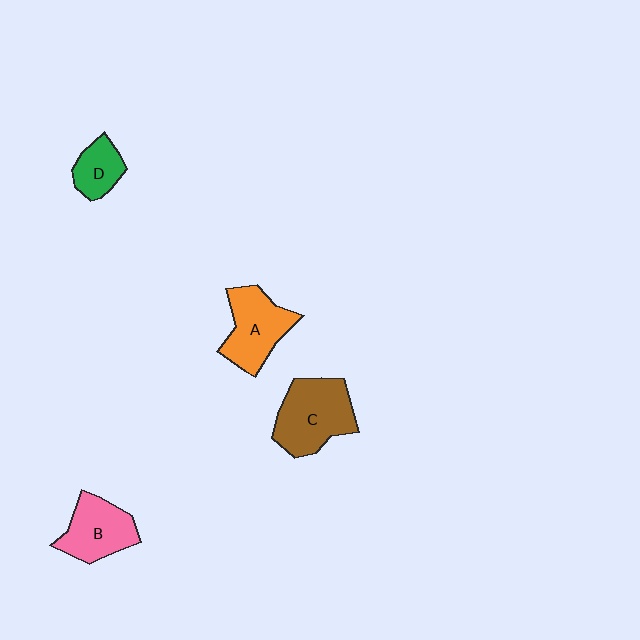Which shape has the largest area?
Shape C (brown).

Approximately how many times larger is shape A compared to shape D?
Approximately 1.8 times.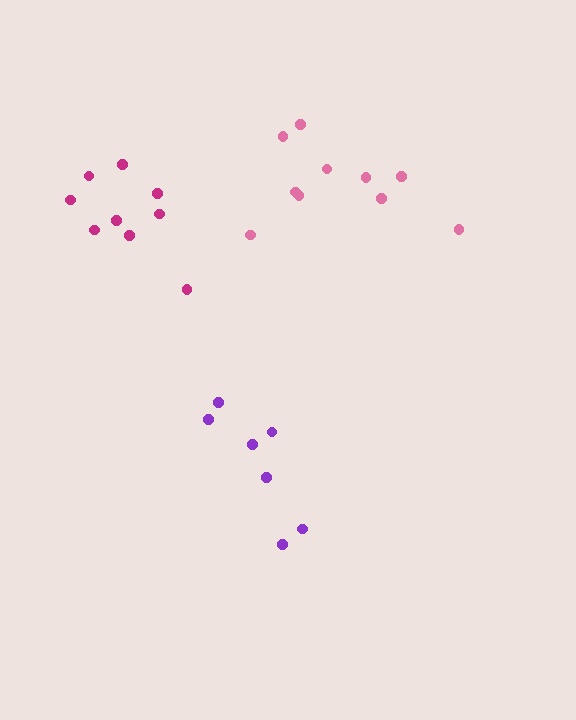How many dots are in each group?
Group 1: 10 dots, Group 2: 7 dots, Group 3: 9 dots (26 total).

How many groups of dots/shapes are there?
There are 3 groups.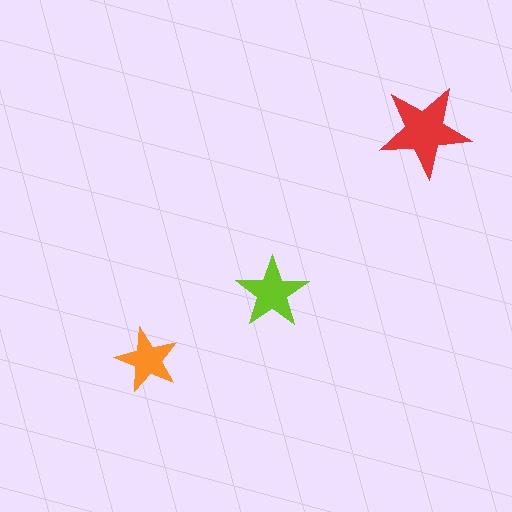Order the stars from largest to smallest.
the red one, the lime one, the orange one.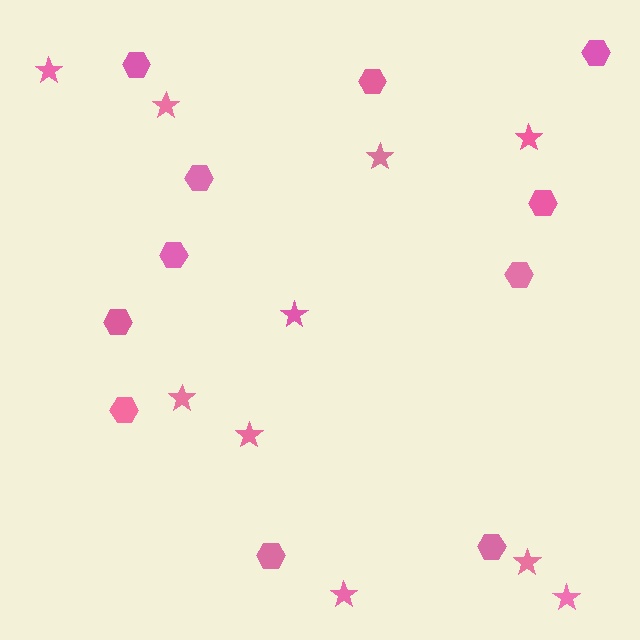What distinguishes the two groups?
There are 2 groups: one group of hexagons (11) and one group of stars (10).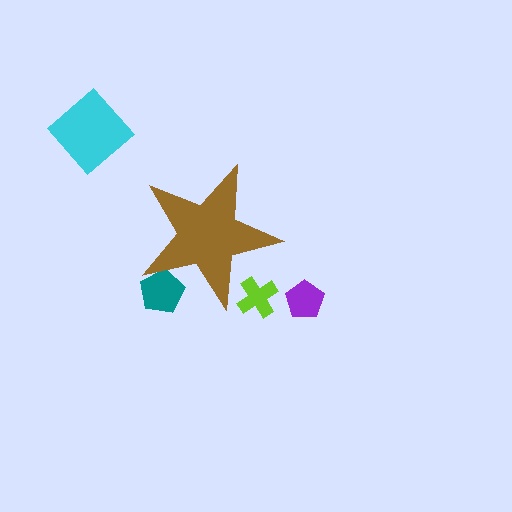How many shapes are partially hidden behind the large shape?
2 shapes are partially hidden.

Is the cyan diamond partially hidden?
No, the cyan diamond is fully visible.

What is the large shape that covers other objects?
A brown star.